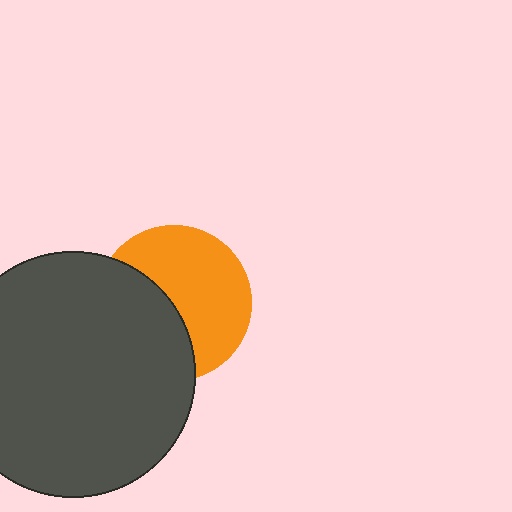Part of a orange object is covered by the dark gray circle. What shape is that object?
It is a circle.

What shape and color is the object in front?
The object in front is a dark gray circle.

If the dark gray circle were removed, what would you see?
You would see the complete orange circle.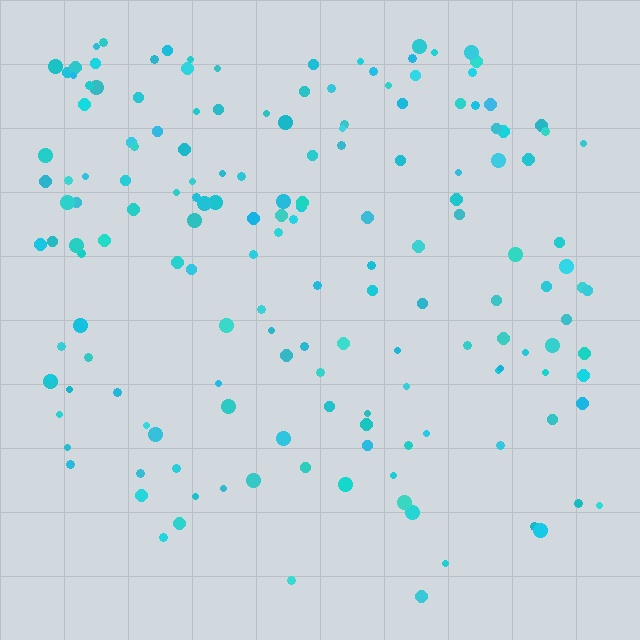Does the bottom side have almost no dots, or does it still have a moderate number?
Still a moderate number, just noticeably fewer than the top.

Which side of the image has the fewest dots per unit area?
The bottom.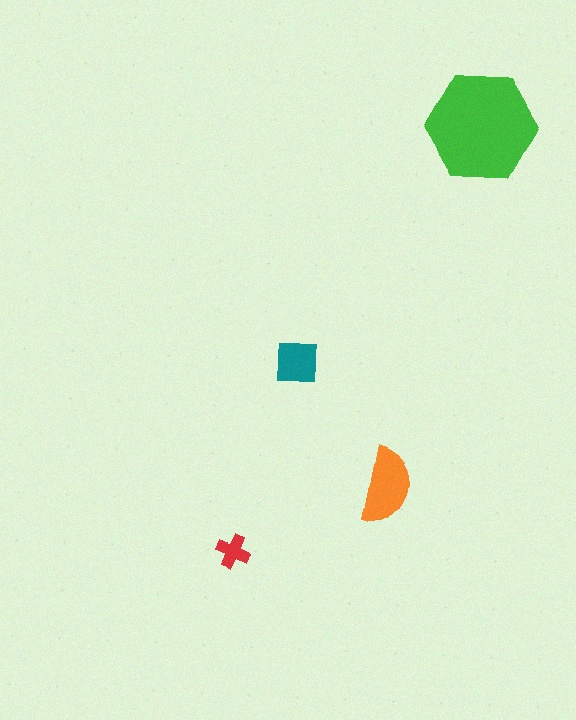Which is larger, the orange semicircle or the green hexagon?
The green hexagon.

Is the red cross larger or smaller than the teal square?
Smaller.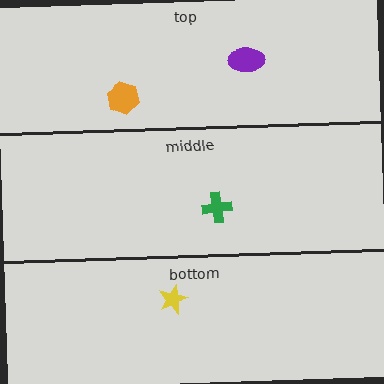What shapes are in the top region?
The orange hexagon, the purple ellipse.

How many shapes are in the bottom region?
1.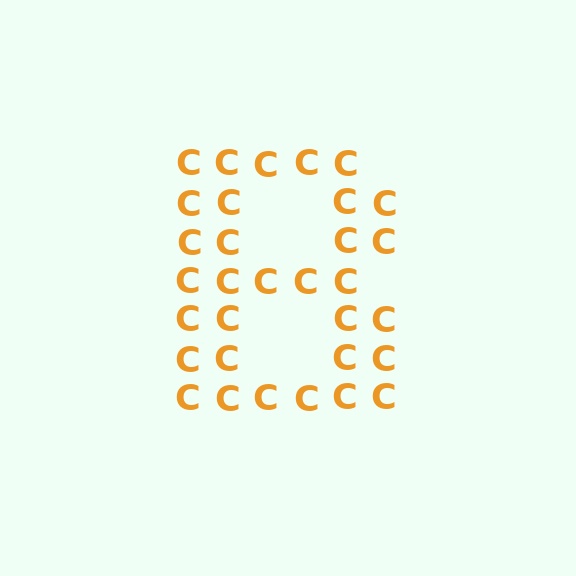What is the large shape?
The large shape is the letter B.